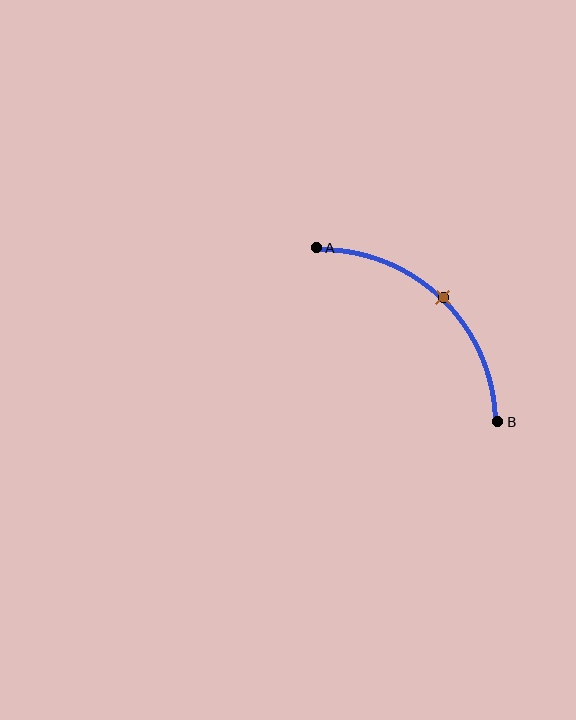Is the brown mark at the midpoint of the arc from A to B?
Yes. The brown mark lies on the arc at equal arc-length from both A and B — it is the arc midpoint.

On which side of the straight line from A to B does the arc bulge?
The arc bulges above and to the right of the straight line connecting A and B.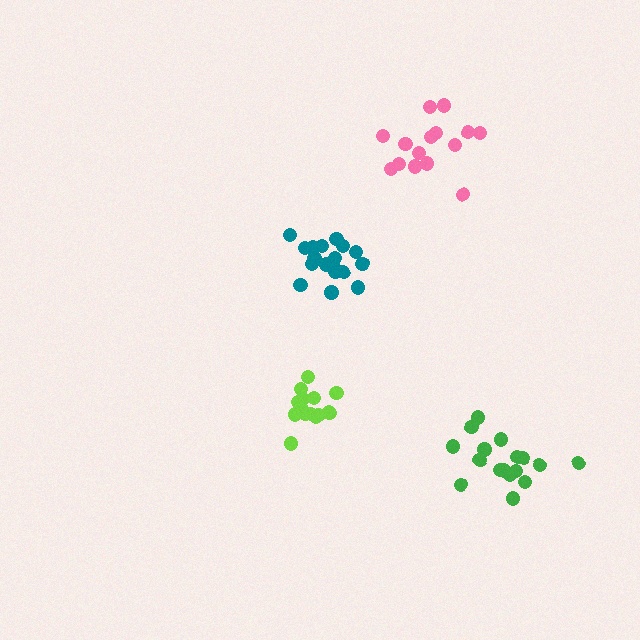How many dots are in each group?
Group 1: 16 dots, Group 2: 18 dots, Group 3: 17 dots, Group 4: 15 dots (66 total).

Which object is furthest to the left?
The lime cluster is leftmost.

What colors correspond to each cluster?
The clusters are colored: lime, teal, green, pink.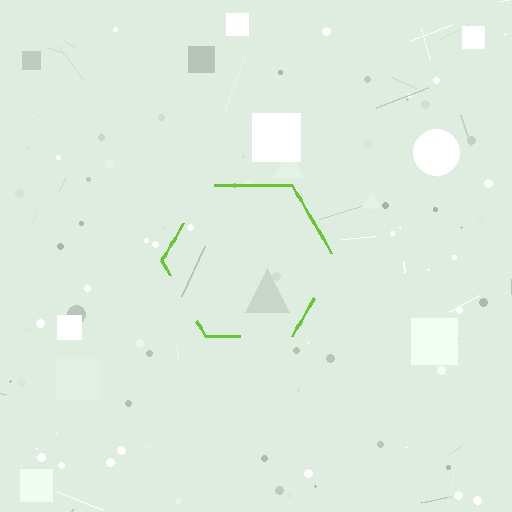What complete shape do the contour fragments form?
The contour fragments form a hexagon.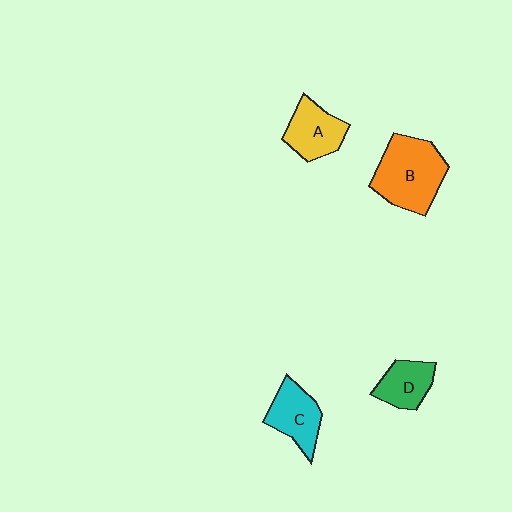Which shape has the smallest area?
Shape D (green).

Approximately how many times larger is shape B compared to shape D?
Approximately 1.9 times.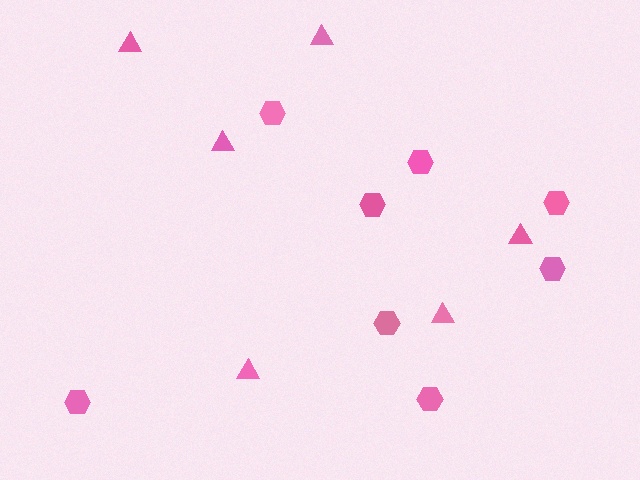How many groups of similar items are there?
There are 2 groups: one group of hexagons (8) and one group of triangles (6).